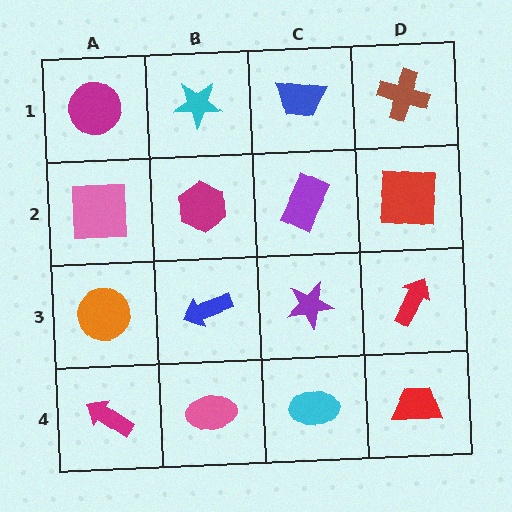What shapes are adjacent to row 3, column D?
A red square (row 2, column D), a red trapezoid (row 4, column D), a purple star (row 3, column C).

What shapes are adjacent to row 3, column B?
A magenta hexagon (row 2, column B), a pink ellipse (row 4, column B), an orange circle (row 3, column A), a purple star (row 3, column C).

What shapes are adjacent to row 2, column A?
A magenta circle (row 1, column A), an orange circle (row 3, column A), a magenta hexagon (row 2, column B).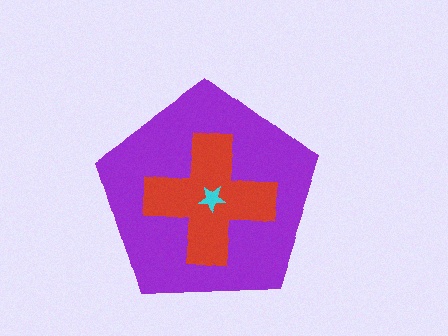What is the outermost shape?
The purple pentagon.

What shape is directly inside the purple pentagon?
The red cross.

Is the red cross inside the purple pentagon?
Yes.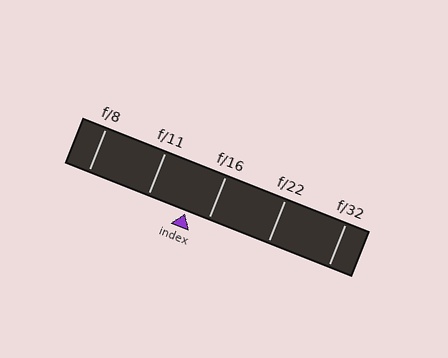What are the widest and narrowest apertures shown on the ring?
The widest aperture shown is f/8 and the narrowest is f/32.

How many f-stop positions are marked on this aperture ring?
There are 5 f-stop positions marked.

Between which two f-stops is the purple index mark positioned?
The index mark is between f/11 and f/16.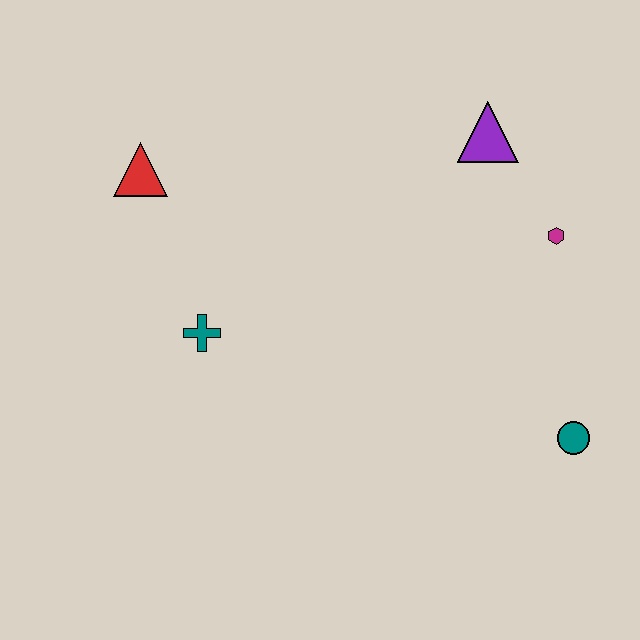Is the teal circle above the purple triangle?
No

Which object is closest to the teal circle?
The magenta hexagon is closest to the teal circle.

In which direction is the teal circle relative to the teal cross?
The teal circle is to the right of the teal cross.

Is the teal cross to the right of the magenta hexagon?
No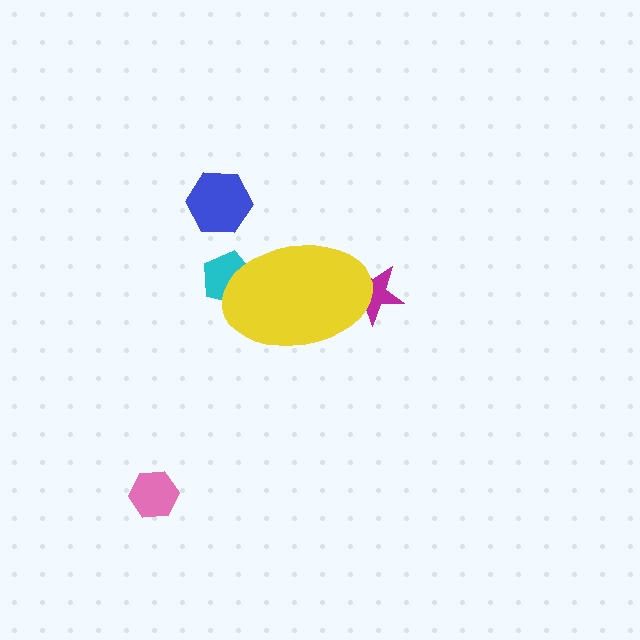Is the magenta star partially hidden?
Yes, the magenta star is partially hidden behind the yellow ellipse.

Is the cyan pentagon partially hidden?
Yes, the cyan pentagon is partially hidden behind the yellow ellipse.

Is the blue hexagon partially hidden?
No, the blue hexagon is fully visible.